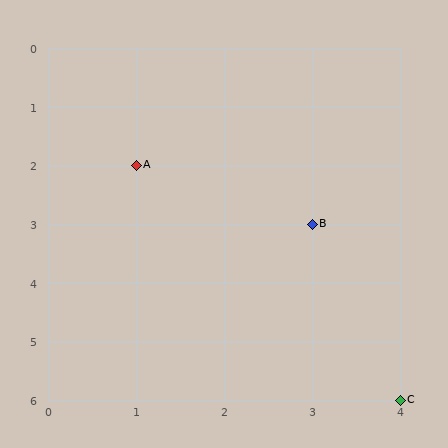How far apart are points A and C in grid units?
Points A and C are 3 columns and 4 rows apart (about 5.0 grid units diagonally).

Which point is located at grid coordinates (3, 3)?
Point B is at (3, 3).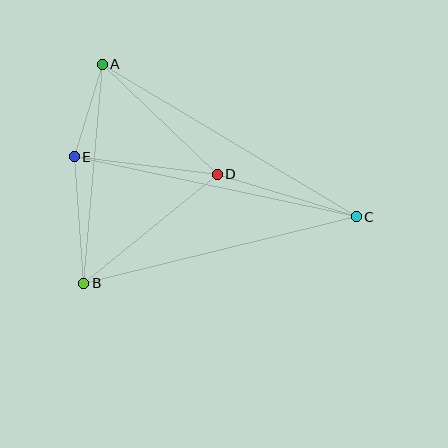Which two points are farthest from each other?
Points A and C are farthest from each other.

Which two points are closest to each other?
Points A and E are closest to each other.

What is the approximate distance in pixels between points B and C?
The distance between B and C is approximately 281 pixels.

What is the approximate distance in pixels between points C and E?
The distance between C and E is approximately 289 pixels.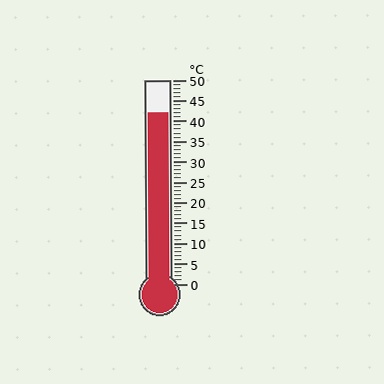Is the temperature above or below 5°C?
The temperature is above 5°C.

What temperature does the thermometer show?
The thermometer shows approximately 42°C.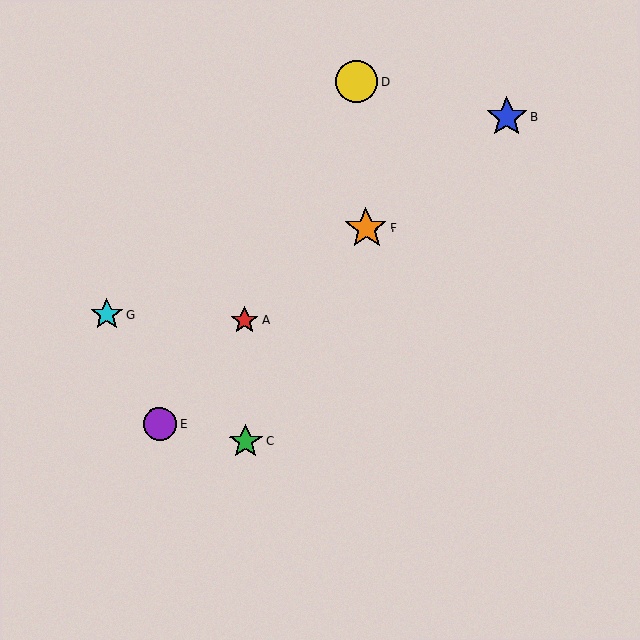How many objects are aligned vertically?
2 objects (A, C) are aligned vertically.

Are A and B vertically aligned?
No, A is at x≈245 and B is at x≈507.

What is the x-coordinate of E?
Object E is at x≈160.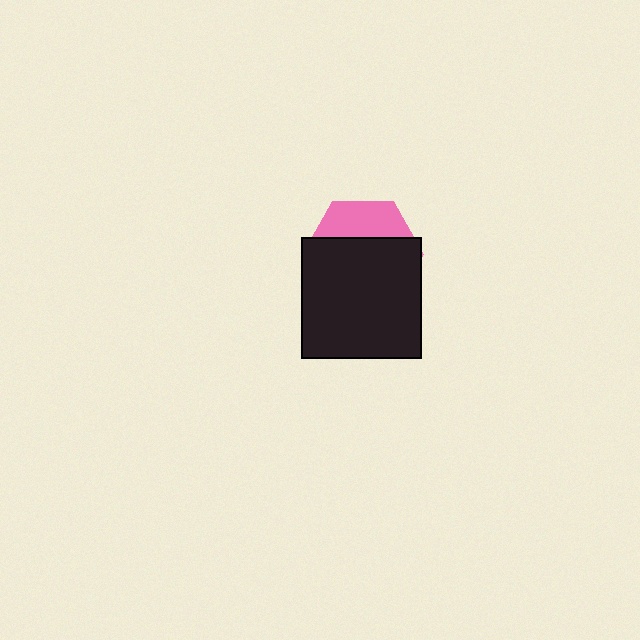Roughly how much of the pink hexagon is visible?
A small part of it is visible (roughly 31%).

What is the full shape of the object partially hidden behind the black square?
The partially hidden object is a pink hexagon.